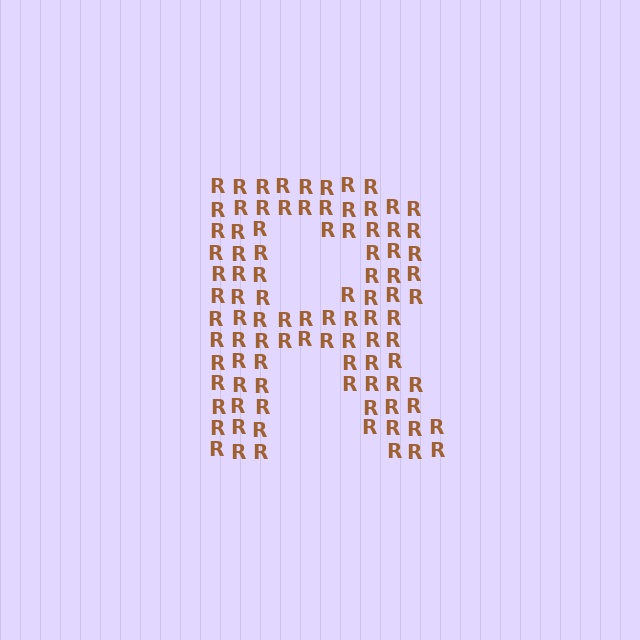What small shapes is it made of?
It is made of small letter R's.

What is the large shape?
The large shape is the letter R.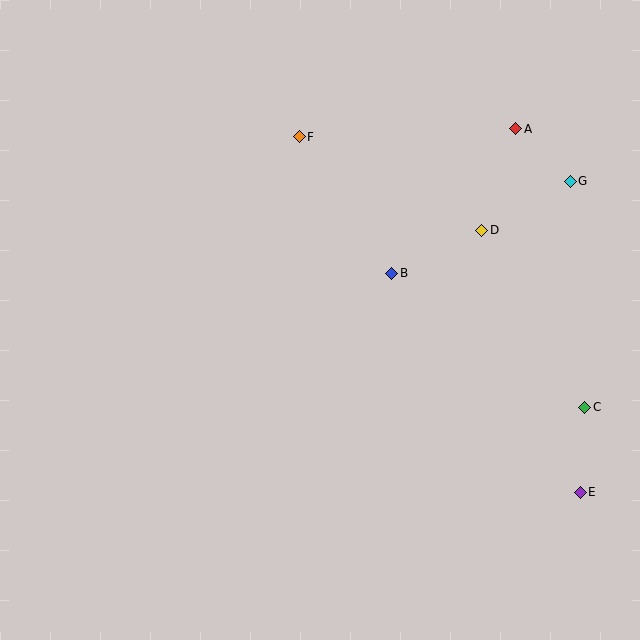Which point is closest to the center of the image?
Point B at (392, 273) is closest to the center.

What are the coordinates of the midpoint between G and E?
The midpoint between G and E is at (575, 337).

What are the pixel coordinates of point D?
Point D is at (482, 230).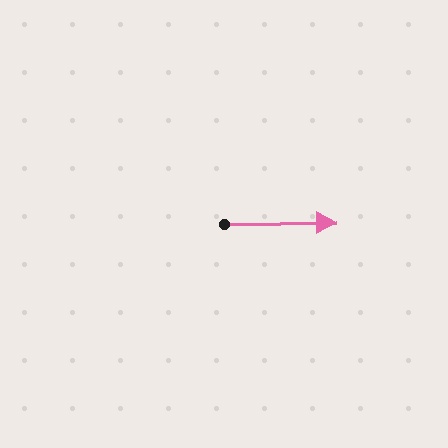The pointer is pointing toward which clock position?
Roughly 3 o'clock.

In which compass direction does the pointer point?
East.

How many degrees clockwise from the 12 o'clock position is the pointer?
Approximately 89 degrees.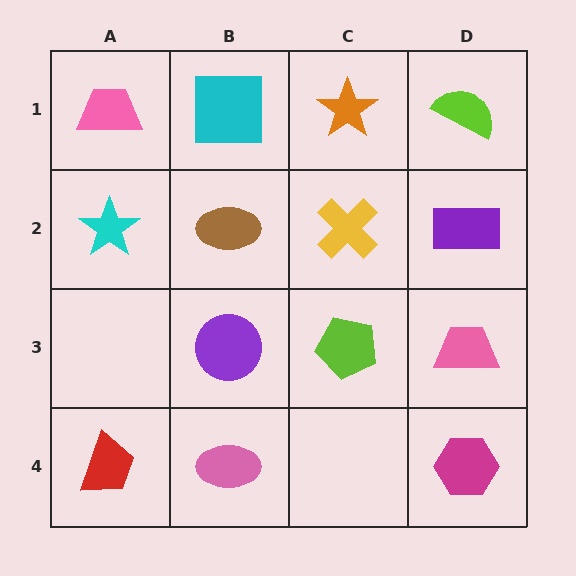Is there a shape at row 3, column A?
No, that cell is empty.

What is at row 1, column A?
A pink trapezoid.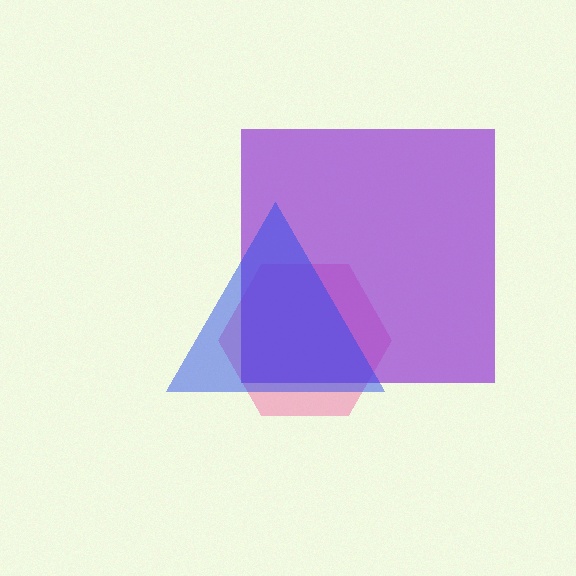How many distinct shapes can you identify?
There are 3 distinct shapes: a pink hexagon, a purple square, a blue triangle.